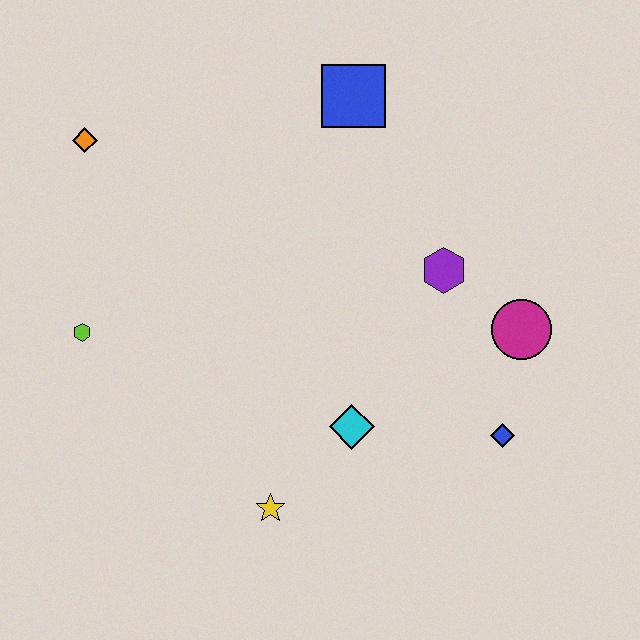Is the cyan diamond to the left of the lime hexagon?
No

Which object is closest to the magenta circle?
The purple hexagon is closest to the magenta circle.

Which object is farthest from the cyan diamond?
The orange diamond is farthest from the cyan diamond.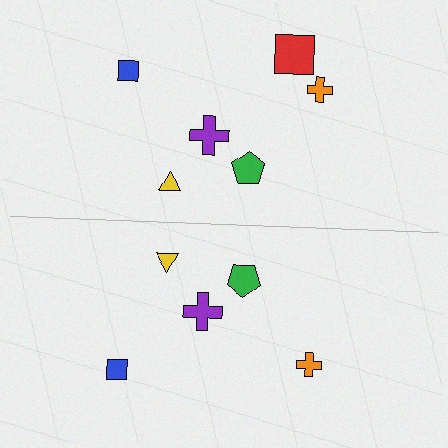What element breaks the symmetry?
A red square is missing from the bottom side.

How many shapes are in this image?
There are 11 shapes in this image.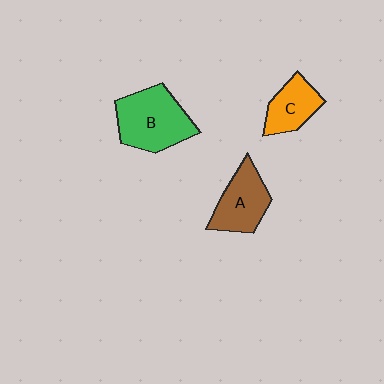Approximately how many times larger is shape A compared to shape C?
Approximately 1.2 times.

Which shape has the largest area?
Shape B (green).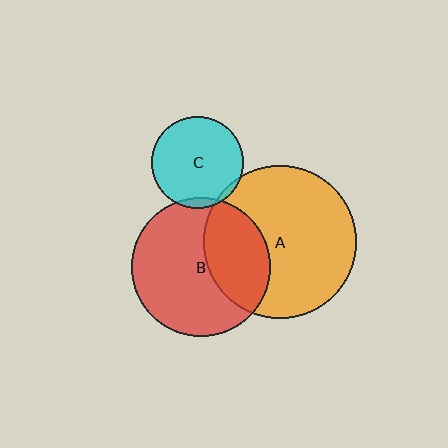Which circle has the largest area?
Circle A (orange).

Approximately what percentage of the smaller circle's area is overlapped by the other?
Approximately 5%.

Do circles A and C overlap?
Yes.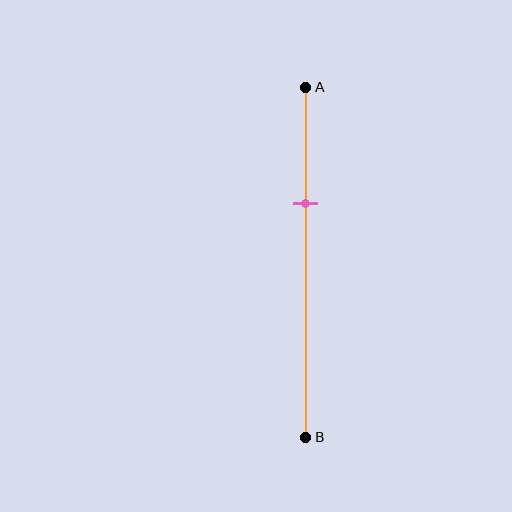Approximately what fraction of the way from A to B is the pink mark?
The pink mark is approximately 35% of the way from A to B.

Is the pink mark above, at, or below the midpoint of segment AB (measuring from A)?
The pink mark is above the midpoint of segment AB.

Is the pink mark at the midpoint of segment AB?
No, the mark is at about 35% from A, not at the 50% midpoint.